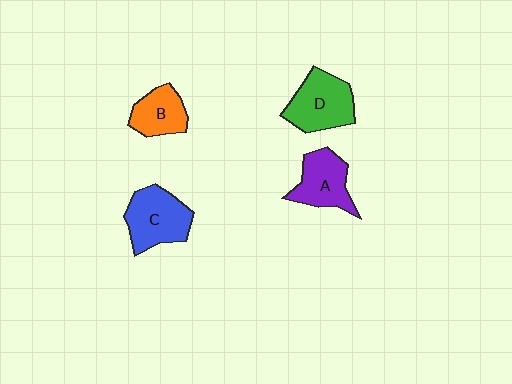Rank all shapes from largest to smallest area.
From largest to smallest: D (green), C (blue), A (purple), B (orange).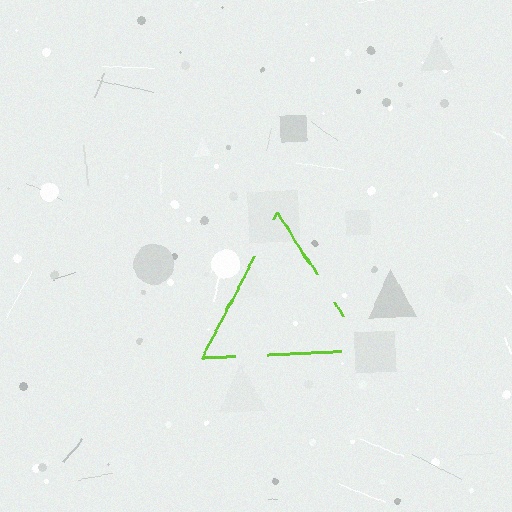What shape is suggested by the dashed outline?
The dashed outline suggests a triangle.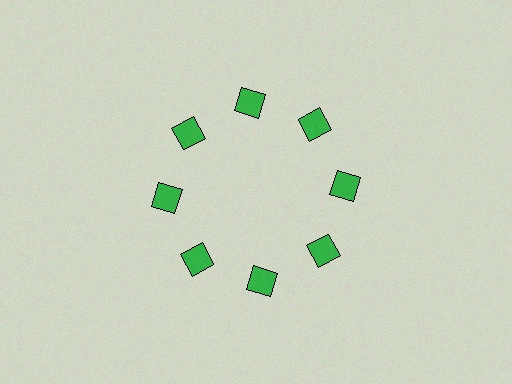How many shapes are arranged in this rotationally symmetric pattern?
There are 8 shapes, arranged in 8 groups of 1.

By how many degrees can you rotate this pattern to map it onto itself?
The pattern maps onto itself every 45 degrees of rotation.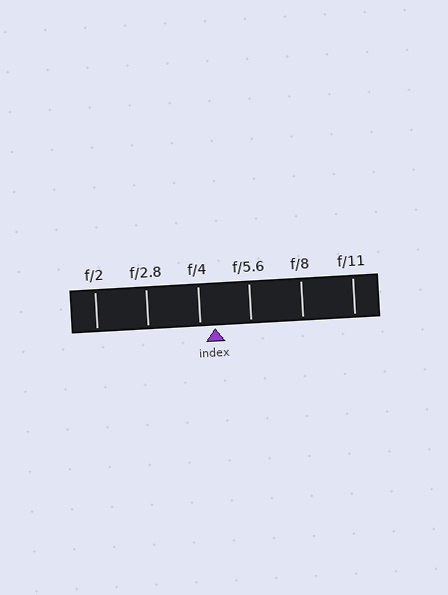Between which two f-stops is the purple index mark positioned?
The index mark is between f/4 and f/5.6.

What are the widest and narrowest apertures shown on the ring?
The widest aperture shown is f/2 and the narrowest is f/11.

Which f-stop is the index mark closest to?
The index mark is closest to f/4.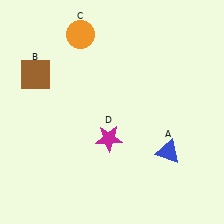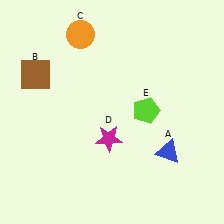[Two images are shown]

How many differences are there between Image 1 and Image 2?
There is 1 difference between the two images.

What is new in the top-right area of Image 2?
A lime pentagon (E) was added in the top-right area of Image 2.